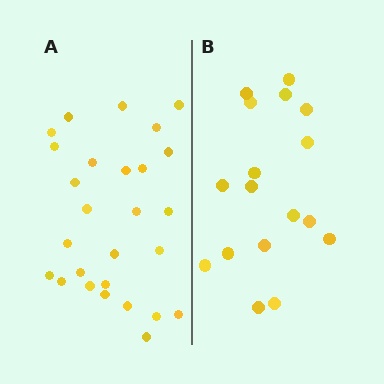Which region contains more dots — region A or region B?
Region A (the left region) has more dots.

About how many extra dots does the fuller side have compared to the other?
Region A has roughly 10 or so more dots than region B.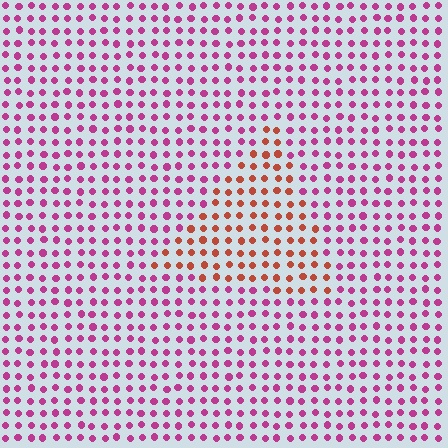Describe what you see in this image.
The image is filled with small magenta elements in a uniform arrangement. A triangle-shaped region is visible where the elements are tinted to a slightly different hue, forming a subtle color boundary.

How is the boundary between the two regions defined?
The boundary is defined purely by a slight shift in hue (about 48 degrees). Spacing, size, and orientation are identical on both sides.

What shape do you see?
I see a triangle.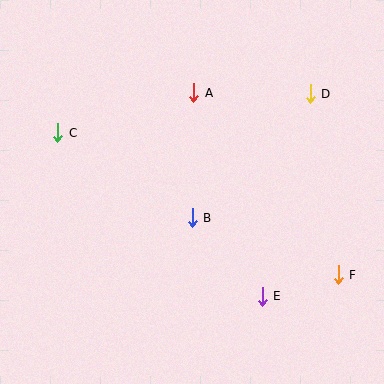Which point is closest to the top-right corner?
Point D is closest to the top-right corner.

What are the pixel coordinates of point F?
Point F is at (338, 275).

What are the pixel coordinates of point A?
Point A is at (194, 93).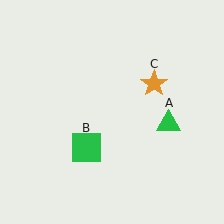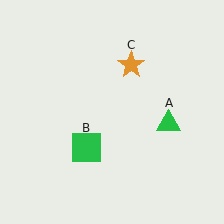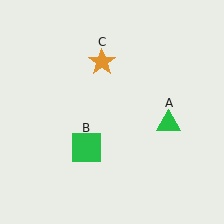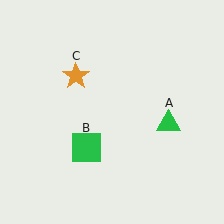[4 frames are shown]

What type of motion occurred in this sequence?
The orange star (object C) rotated counterclockwise around the center of the scene.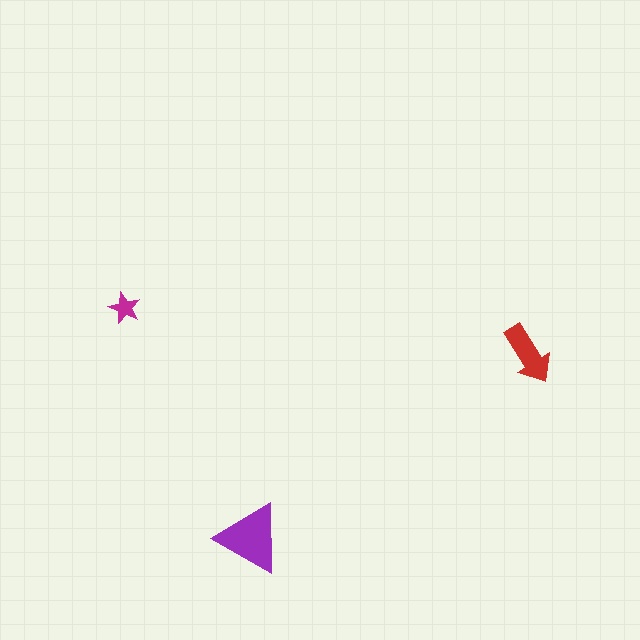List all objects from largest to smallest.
The purple triangle, the red arrow, the magenta star.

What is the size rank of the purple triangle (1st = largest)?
1st.